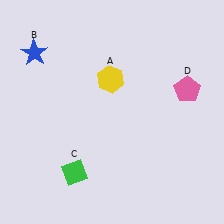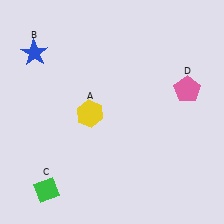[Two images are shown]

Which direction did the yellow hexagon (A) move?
The yellow hexagon (A) moved down.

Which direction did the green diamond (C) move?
The green diamond (C) moved left.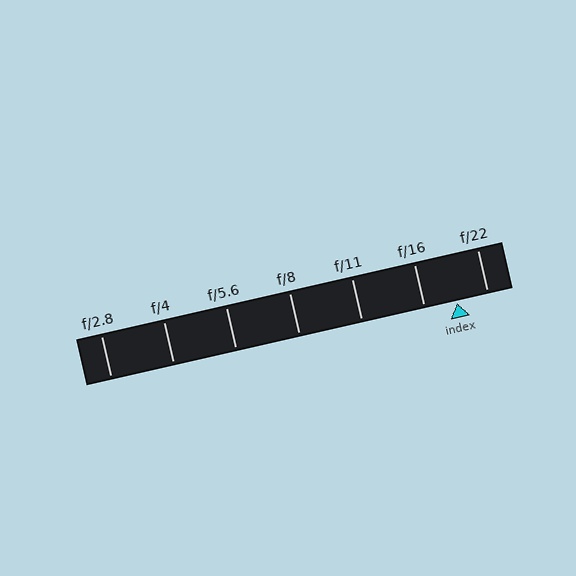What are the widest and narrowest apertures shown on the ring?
The widest aperture shown is f/2.8 and the narrowest is f/22.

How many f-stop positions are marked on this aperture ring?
There are 7 f-stop positions marked.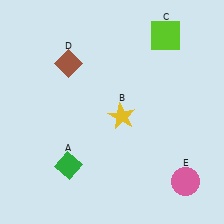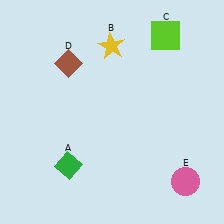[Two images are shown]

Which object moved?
The yellow star (B) moved up.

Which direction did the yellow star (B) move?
The yellow star (B) moved up.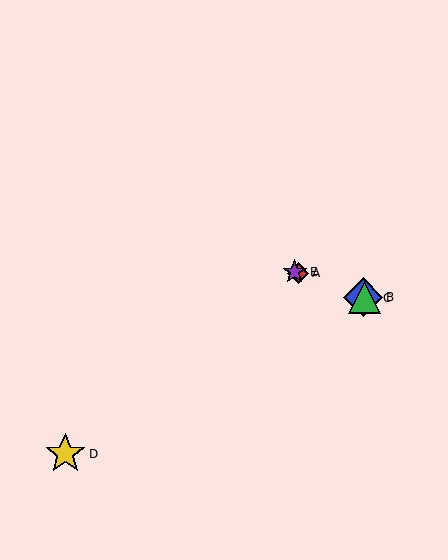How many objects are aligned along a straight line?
4 objects (A, B, C, E) are aligned along a straight line.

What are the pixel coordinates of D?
Object D is at (65, 454).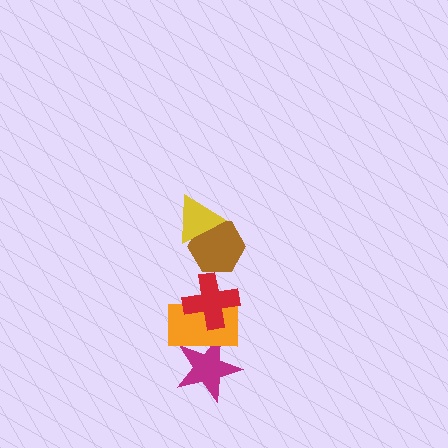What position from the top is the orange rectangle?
The orange rectangle is 4th from the top.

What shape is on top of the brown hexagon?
The yellow triangle is on top of the brown hexagon.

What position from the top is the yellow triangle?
The yellow triangle is 1st from the top.